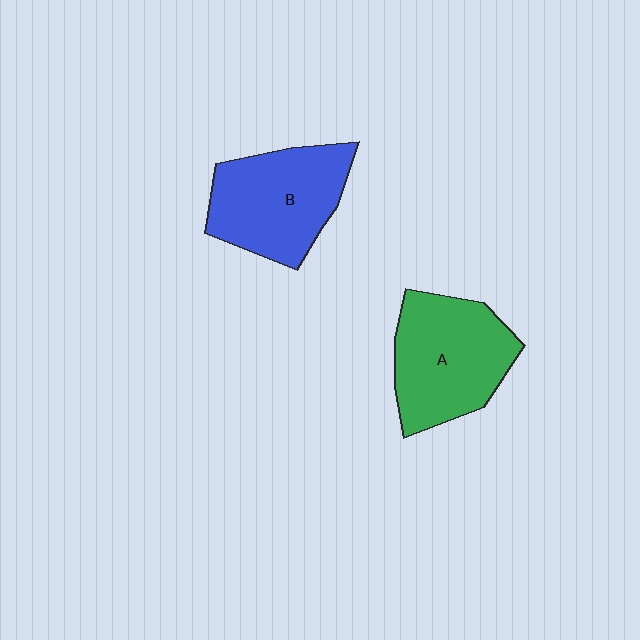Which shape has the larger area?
Shape A (green).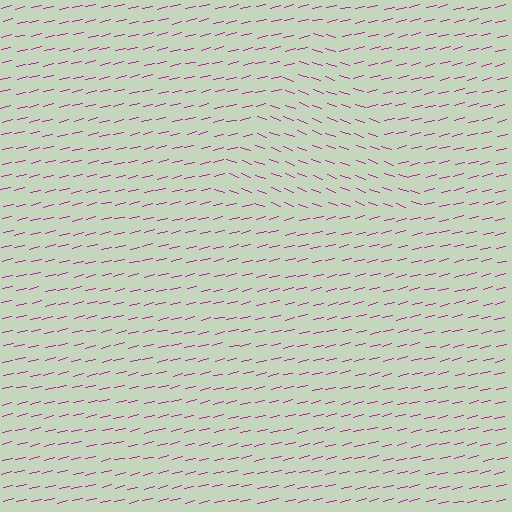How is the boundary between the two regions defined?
The boundary is defined purely by a change in line orientation (approximately 33 degrees difference). All lines are the same color and thickness.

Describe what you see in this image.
The image is filled with small magenta line segments. A triangle region in the image has lines oriented differently from the surrounding lines, creating a visible texture boundary.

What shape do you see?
I see a triangle.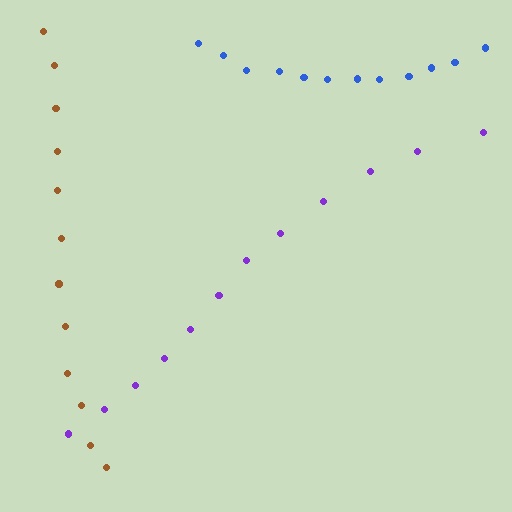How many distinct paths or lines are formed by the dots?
There are 3 distinct paths.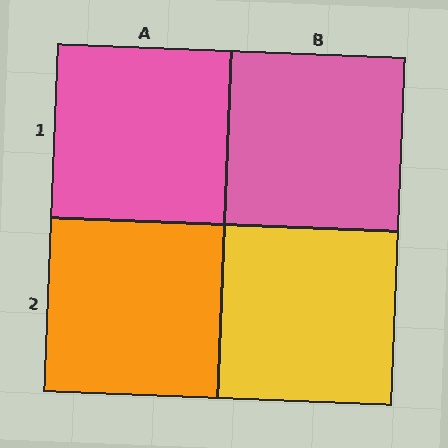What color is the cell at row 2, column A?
Orange.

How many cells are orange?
1 cell is orange.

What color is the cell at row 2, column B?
Yellow.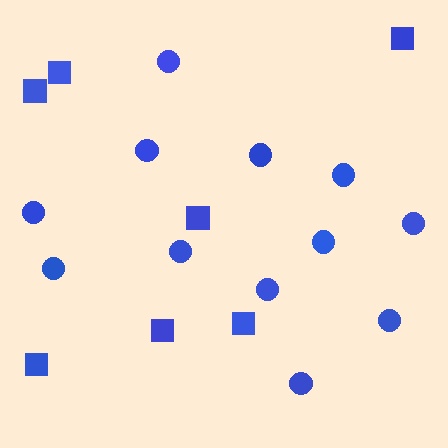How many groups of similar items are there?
There are 2 groups: one group of circles (12) and one group of squares (7).